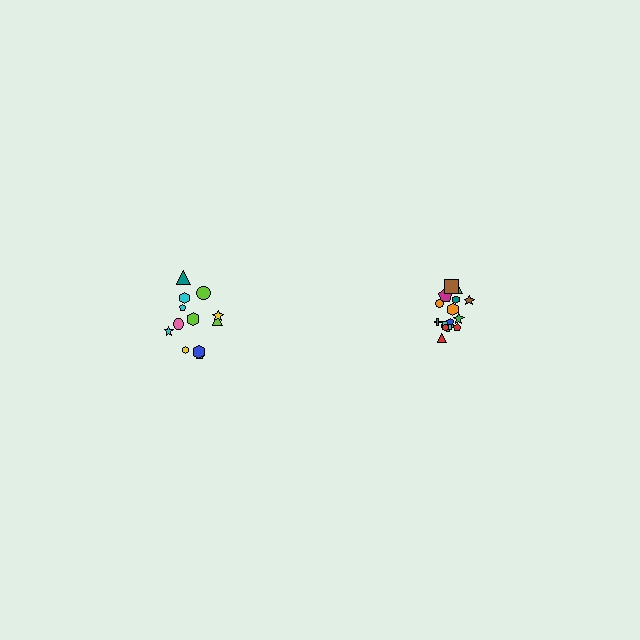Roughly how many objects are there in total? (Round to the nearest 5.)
Roughly 25 objects in total.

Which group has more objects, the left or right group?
The right group.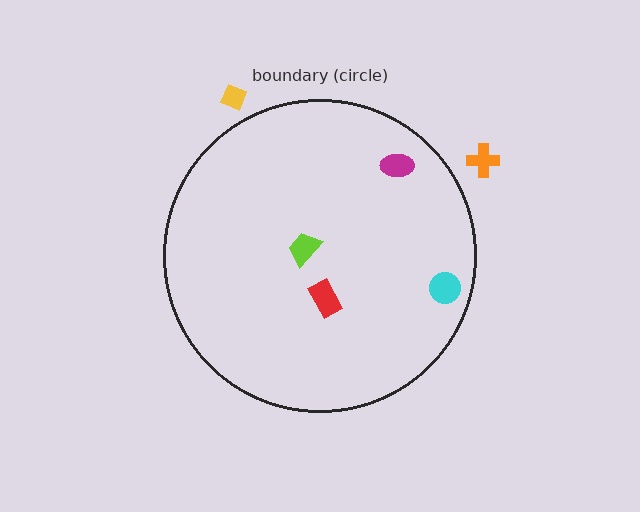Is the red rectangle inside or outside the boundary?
Inside.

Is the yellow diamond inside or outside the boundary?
Outside.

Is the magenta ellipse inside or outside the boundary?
Inside.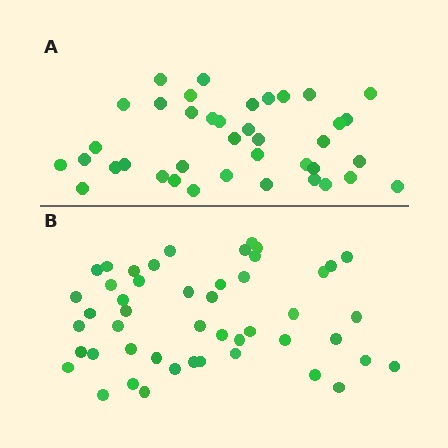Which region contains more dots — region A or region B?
Region B (the bottom region) has more dots.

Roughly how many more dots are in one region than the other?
Region B has roughly 8 or so more dots than region A.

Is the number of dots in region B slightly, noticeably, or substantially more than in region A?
Region B has only slightly more — the two regions are fairly close. The ratio is roughly 1.2 to 1.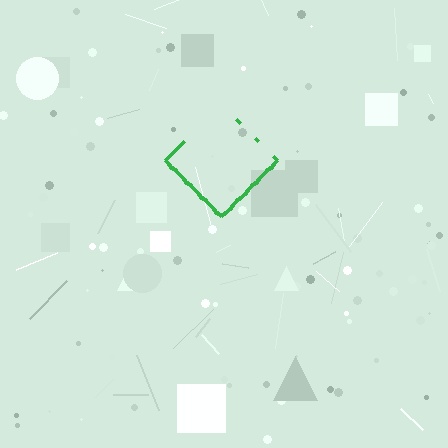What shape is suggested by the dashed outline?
The dashed outline suggests a diamond.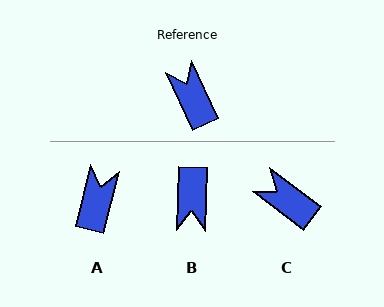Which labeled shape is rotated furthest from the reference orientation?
B, about 154 degrees away.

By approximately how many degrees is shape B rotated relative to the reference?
Approximately 154 degrees counter-clockwise.